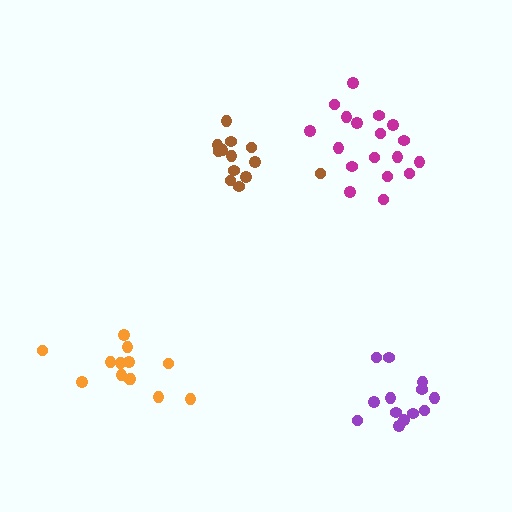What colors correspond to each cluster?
The clusters are colored: purple, magenta, brown, orange.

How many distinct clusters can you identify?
There are 4 distinct clusters.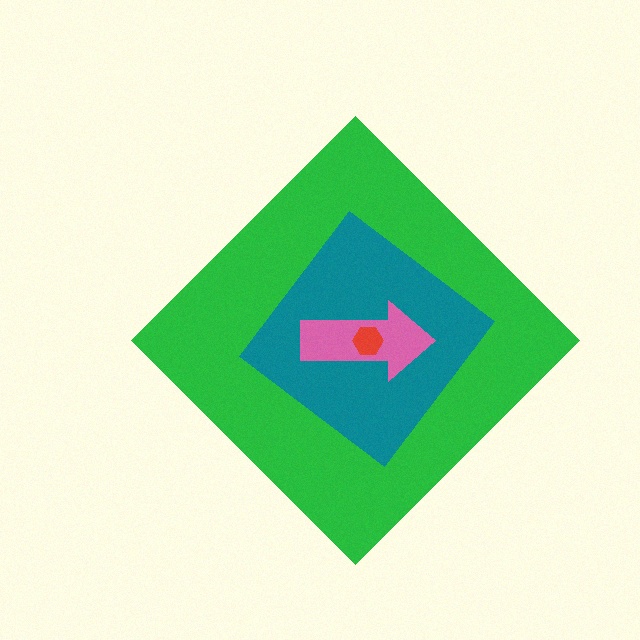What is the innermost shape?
The red hexagon.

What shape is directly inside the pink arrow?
The red hexagon.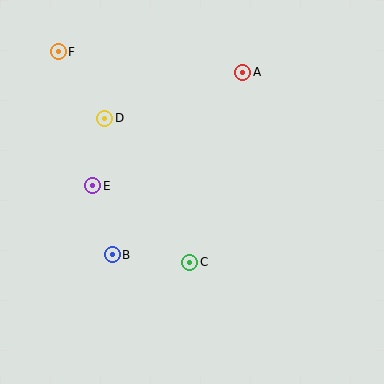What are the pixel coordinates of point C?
Point C is at (190, 262).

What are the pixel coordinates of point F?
Point F is at (58, 52).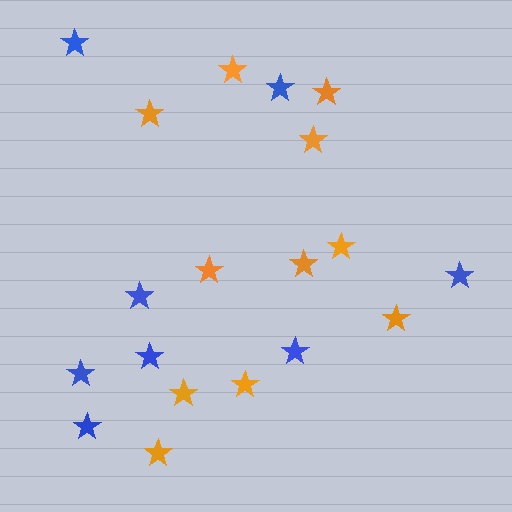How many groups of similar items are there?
There are 2 groups: one group of orange stars (11) and one group of blue stars (8).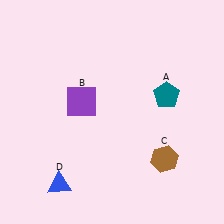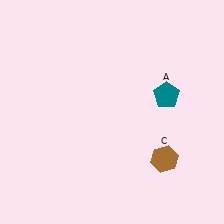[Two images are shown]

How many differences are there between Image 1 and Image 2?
There are 2 differences between the two images.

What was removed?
The blue triangle (D), the purple square (B) were removed in Image 2.